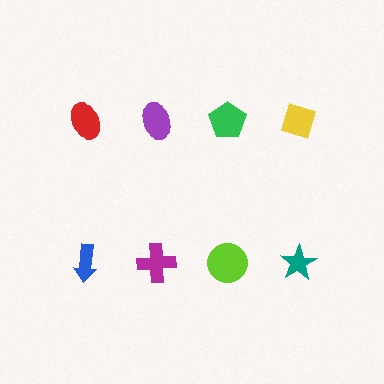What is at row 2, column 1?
A blue arrow.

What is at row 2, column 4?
A teal star.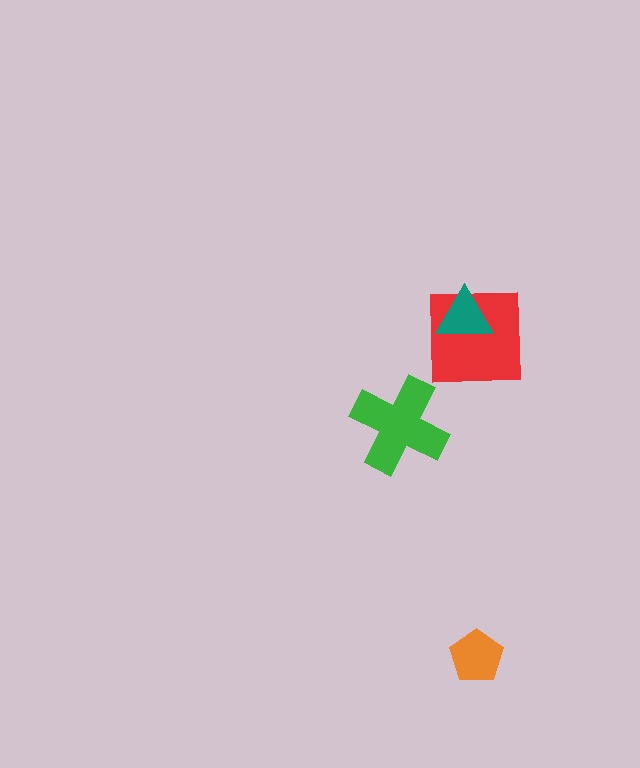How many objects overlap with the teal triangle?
1 object overlaps with the teal triangle.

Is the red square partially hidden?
Yes, it is partially covered by another shape.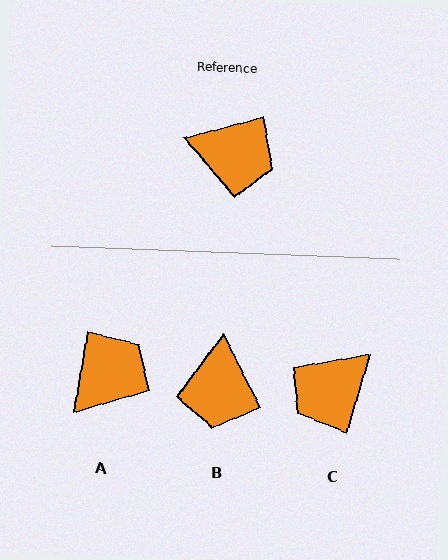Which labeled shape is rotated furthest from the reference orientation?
C, about 121 degrees away.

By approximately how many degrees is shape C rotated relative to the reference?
Approximately 121 degrees clockwise.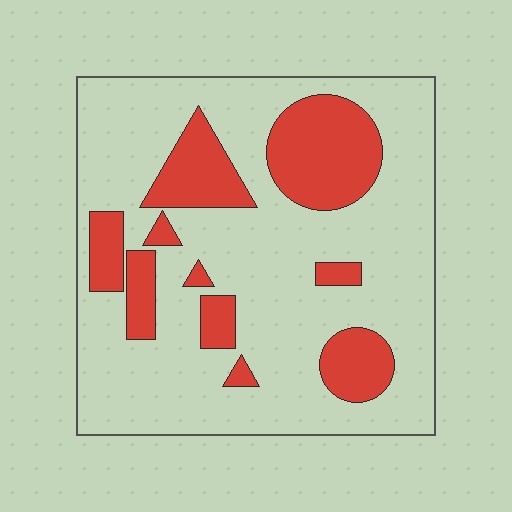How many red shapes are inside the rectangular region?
10.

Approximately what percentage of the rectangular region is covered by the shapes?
Approximately 25%.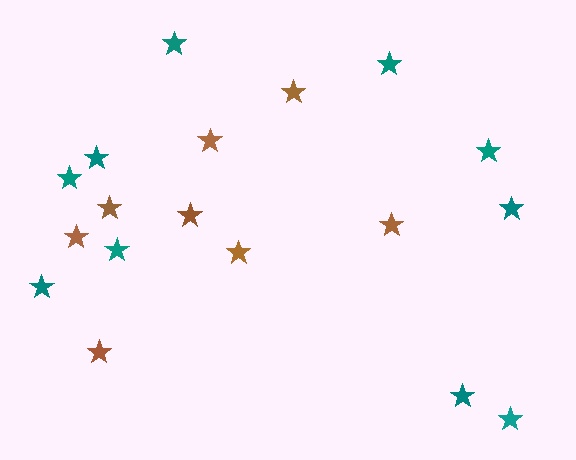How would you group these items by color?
There are 2 groups: one group of brown stars (8) and one group of teal stars (10).